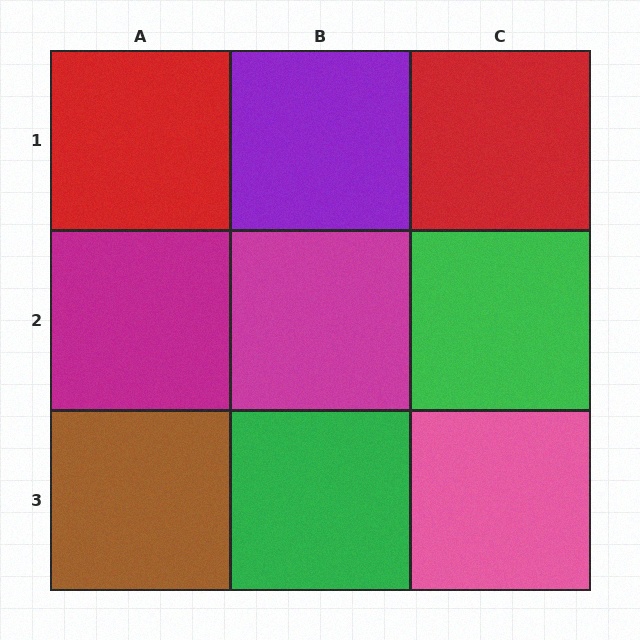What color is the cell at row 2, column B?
Magenta.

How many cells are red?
2 cells are red.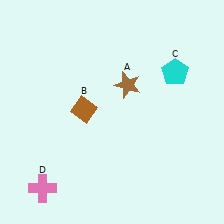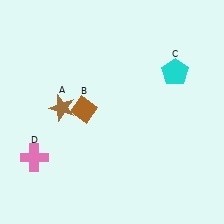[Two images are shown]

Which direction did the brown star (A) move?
The brown star (A) moved left.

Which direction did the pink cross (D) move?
The pink cross (D) moved up.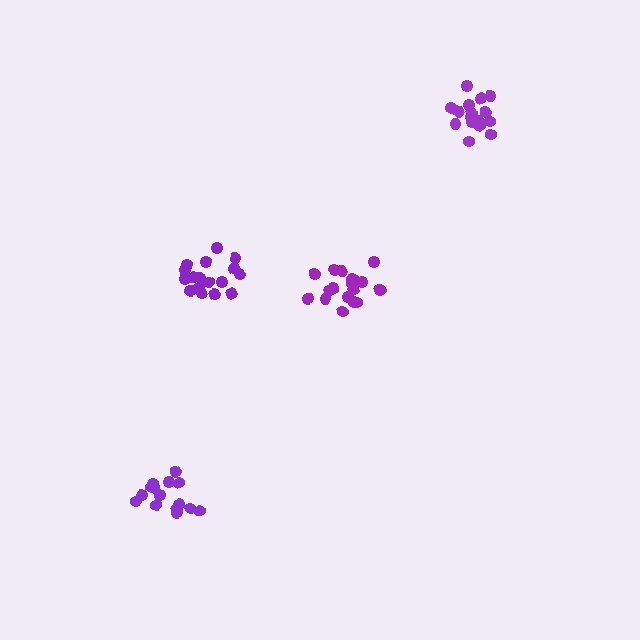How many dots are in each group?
Group 1: 19 dots, Group 2: 15 dots, Group 3: 17 dots, Group 4: 18 dots (69 total).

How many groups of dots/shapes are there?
There are 4 groups.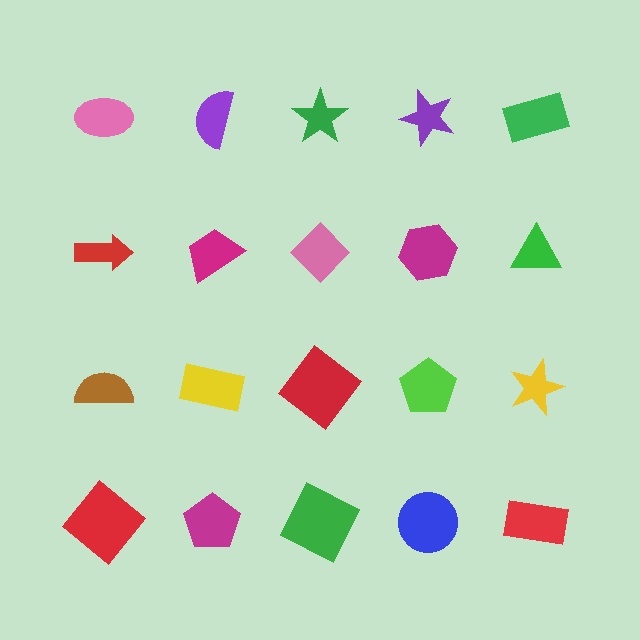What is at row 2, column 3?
A pink diamond.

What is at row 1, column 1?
A pink ellipse.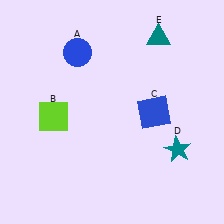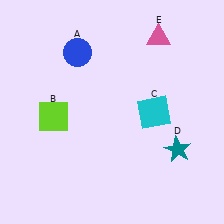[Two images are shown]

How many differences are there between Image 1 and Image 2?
There are 2 differences between the two images.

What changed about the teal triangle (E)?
In Image 1, E is teal. In Image 2, it changed to pink.